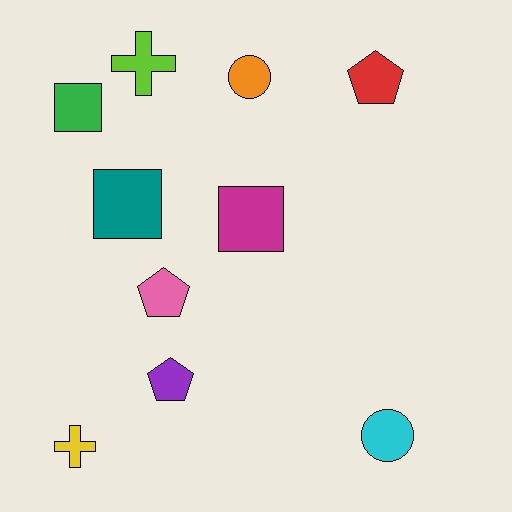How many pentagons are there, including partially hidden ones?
There are 3 pentagons.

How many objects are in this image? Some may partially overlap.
There are 10 objects.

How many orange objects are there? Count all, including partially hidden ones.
There is 1 orange object.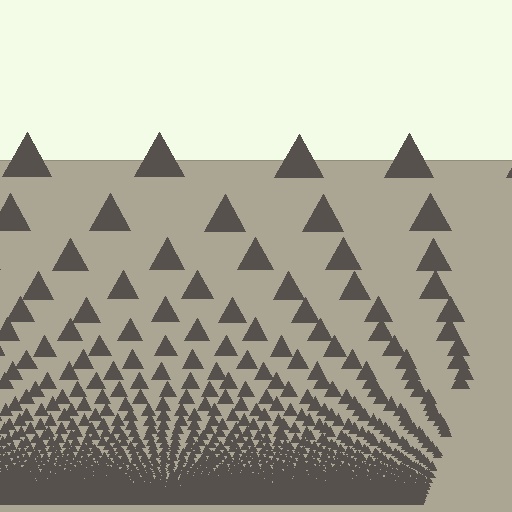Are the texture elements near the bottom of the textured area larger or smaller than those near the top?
Smaller. The gradient is inverted — elements near the bottom are smaller and denser.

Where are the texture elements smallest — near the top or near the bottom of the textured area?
Near the bottom.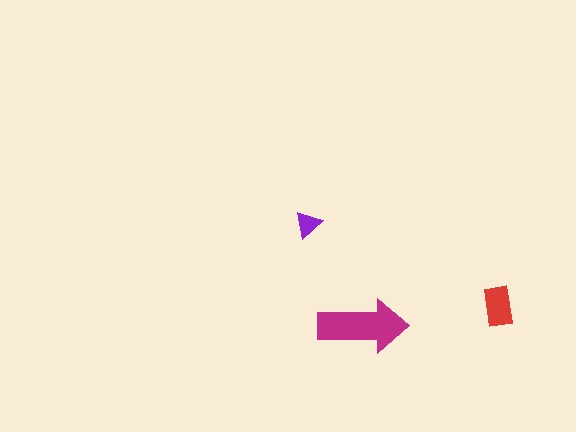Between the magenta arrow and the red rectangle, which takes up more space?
The magenta arrow.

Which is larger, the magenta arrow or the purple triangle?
The magenta arrow.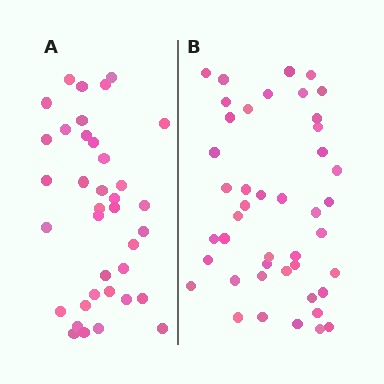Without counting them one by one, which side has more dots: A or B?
Region B (the right region) has more dots.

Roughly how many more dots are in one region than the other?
Region B has roughly 8 or so more dots than region A.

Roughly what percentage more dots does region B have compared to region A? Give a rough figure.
About 20% more.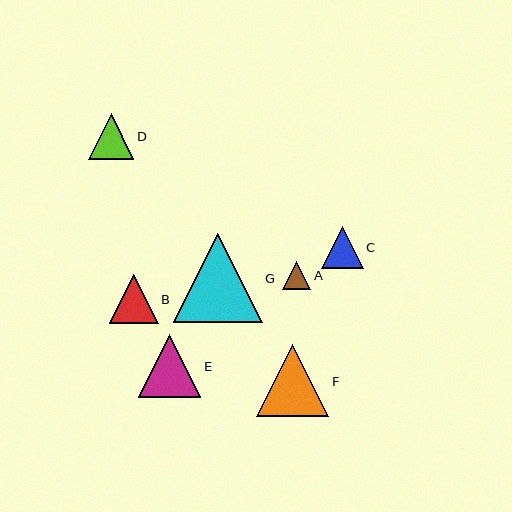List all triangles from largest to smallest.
From largest to smallest: G, F, E, B, D, C, A.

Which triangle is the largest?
Triangle G is the largest with a size of approximately 89 pixels.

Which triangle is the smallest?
Triangle A is the smallest with a size of approximately 28 pixels.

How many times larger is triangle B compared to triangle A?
Triangle B is approximately 1.7 times the size of triangle A.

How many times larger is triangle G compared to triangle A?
Triangle G is approximately 3.2 times the size of triangle A.